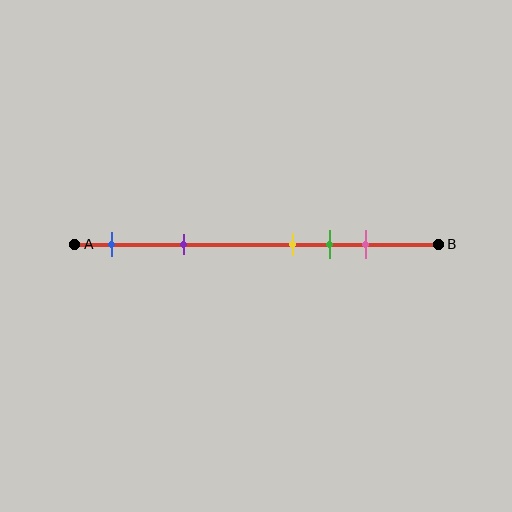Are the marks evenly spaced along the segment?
No, the marks are not evenly spaced.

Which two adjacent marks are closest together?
The yellow and green marks are the closest adjacent pair.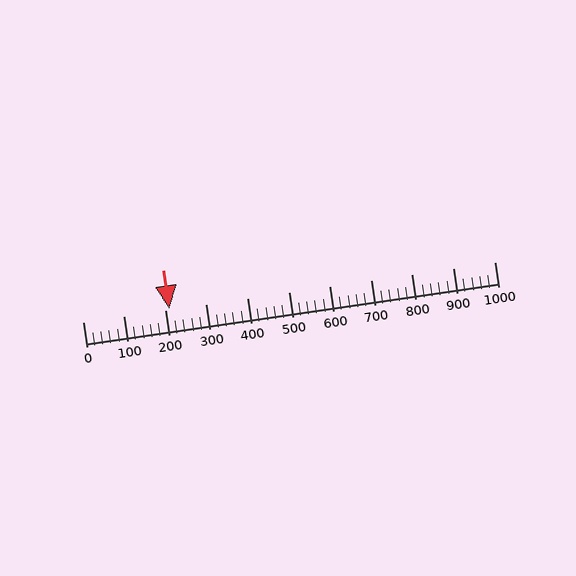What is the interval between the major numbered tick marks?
The major tick marks are spaced 100 units apart.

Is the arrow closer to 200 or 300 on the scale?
The arrow is closer to 200.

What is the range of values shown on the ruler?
The ruler shows values from 0 to 1000.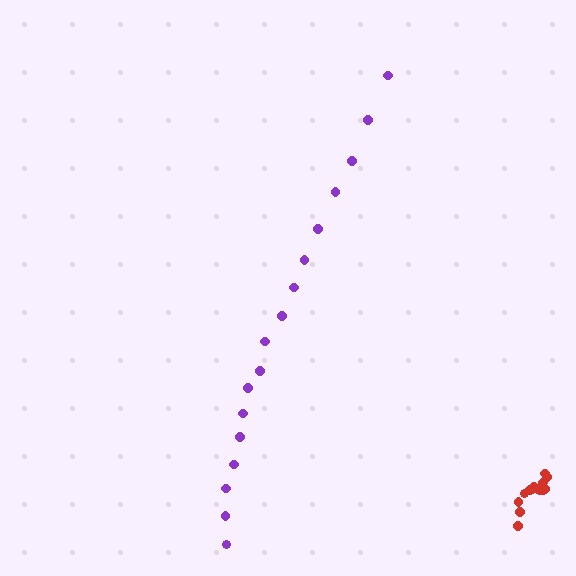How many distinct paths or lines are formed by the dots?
There are 2 distinct paths.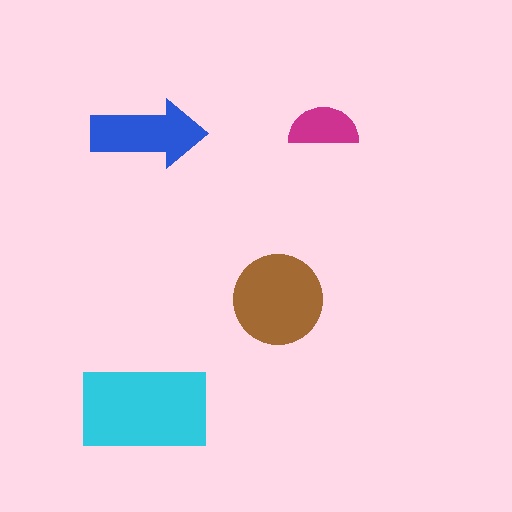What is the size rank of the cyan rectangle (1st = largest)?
1st.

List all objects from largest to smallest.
The cyan rectangle, the brown circle, the blue arrow, the magenta semicircle.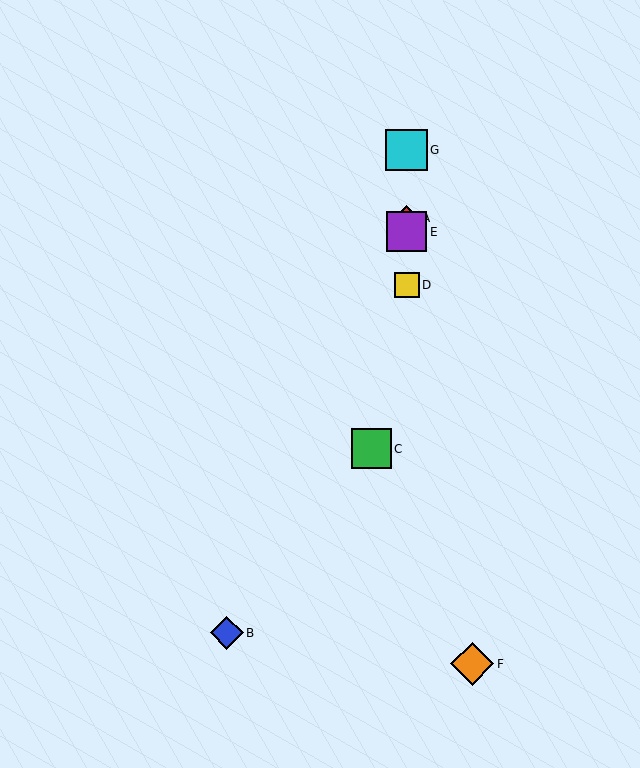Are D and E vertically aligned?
Yes, both are at x≈407.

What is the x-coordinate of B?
Object B is at x≈227.